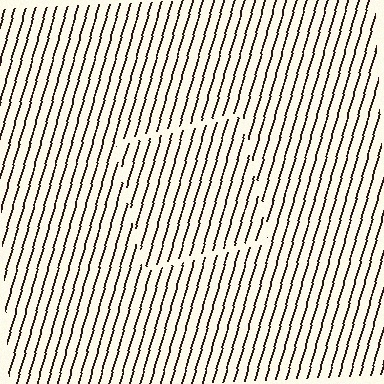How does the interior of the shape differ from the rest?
The interior of the shape contains the same grating, shifted by half a period — the contour is defined by the phase discontinuity where line-ends from the inner and outer gratings abut.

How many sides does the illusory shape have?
4 sides — the line-ends trace a square.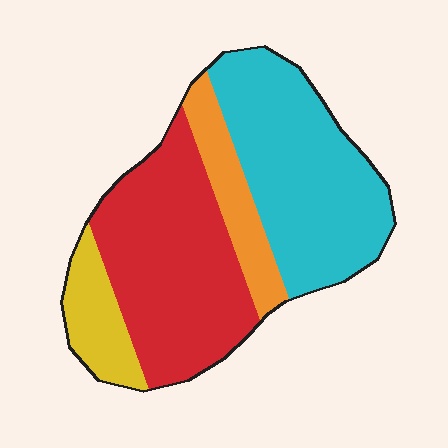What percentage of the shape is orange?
Orange covers roughly 10% of the shape.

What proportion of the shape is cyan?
Cyan covers about 40% of the shape.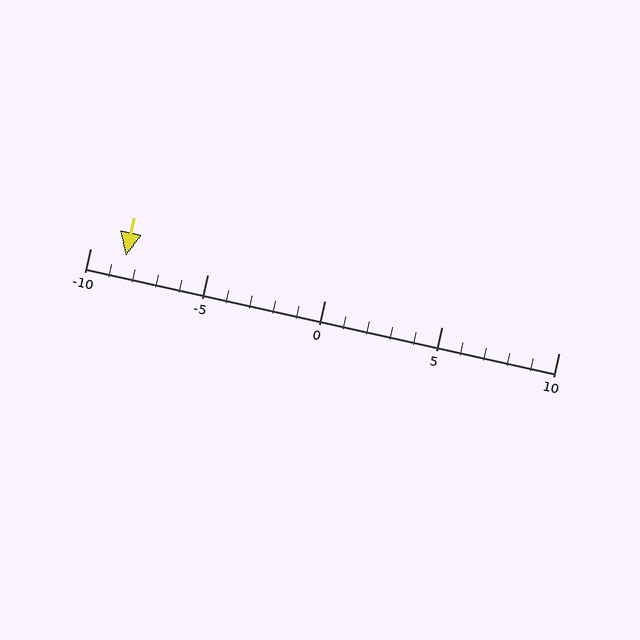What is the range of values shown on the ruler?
The ruler shows values from -10 to 10.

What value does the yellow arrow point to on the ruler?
The yellow arrow points to approximately -8.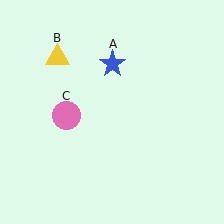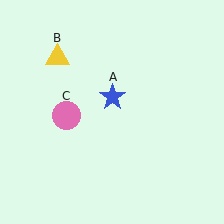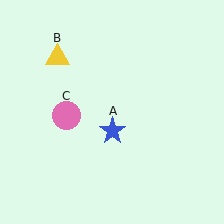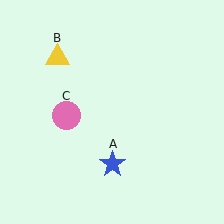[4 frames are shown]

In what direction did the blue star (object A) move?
The blue star (object A) moved down.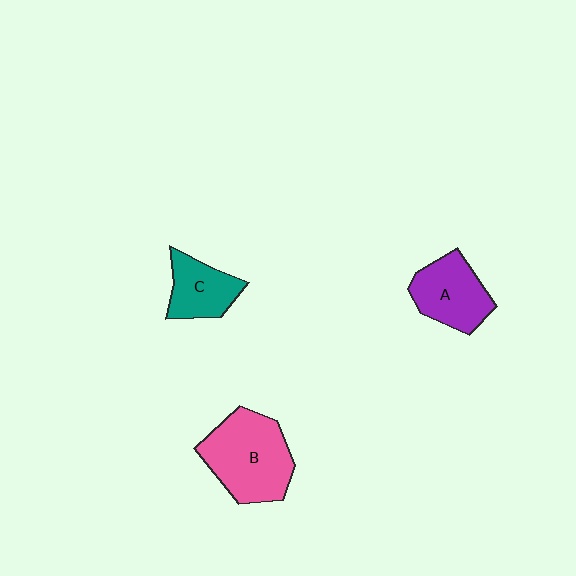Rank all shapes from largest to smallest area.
From largest to smallest: B (pink), A (purple), C (teal).